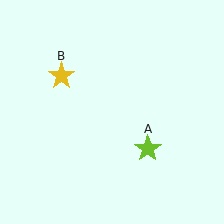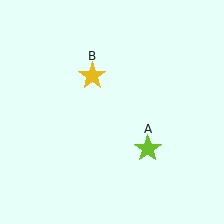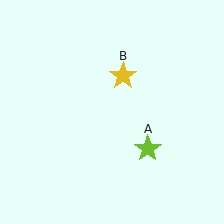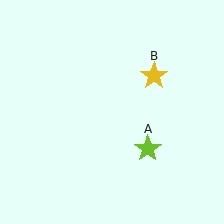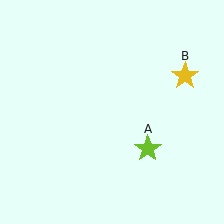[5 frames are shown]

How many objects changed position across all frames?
1 object changed position: yellow star (object B).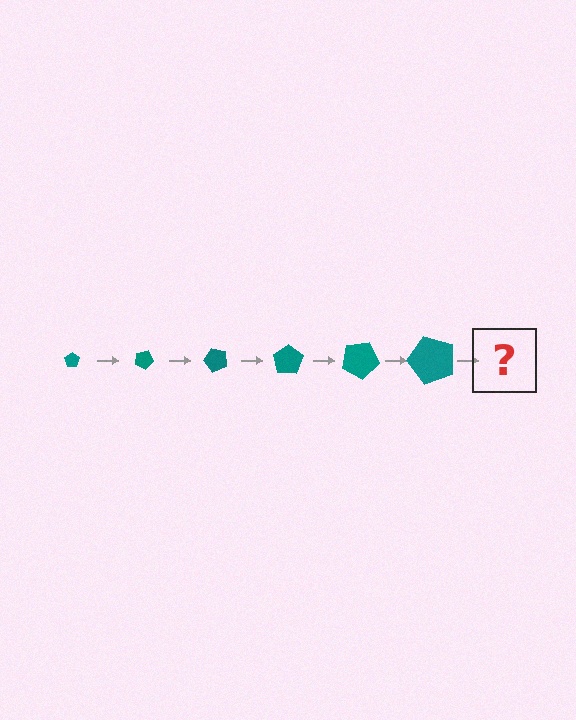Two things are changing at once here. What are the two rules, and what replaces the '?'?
The two rules are that the pentagon grows larger each step and it rotates 25 degrees each step. The '?' should be a pentagon, larger than the previous one and rotated 150 degrees from the start.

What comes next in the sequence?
The next element should be a pentagon, larger than the previous one and rotated 150 degrees from the start.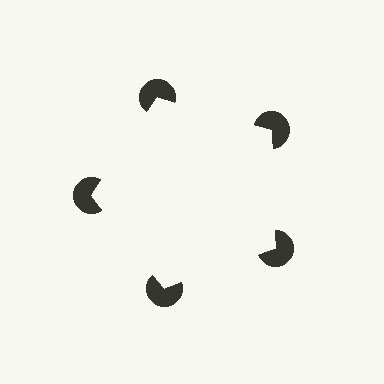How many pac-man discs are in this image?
There are 5 — one at each vertex of the illusory pentagon.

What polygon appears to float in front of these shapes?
An illusory pentagon — its edges are inferred from the aligned wedge cuts in the pac-man discs, not physically drawn.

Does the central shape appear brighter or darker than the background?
It typically appears slightly brighter than the background, even though no actual brightness change is drawn.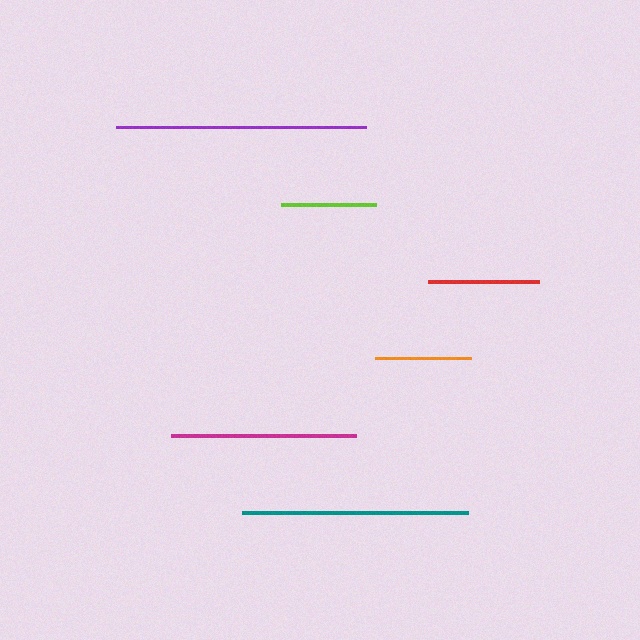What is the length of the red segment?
The red segment is approximately 111 pixels long.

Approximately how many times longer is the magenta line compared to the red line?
The magenta line is approximately 1.7 times the length of the red line.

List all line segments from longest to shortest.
From longest to shortest: purple, teal, magenta, red, orange, lime.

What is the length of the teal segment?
The teal segment is approximately 227 pixels long.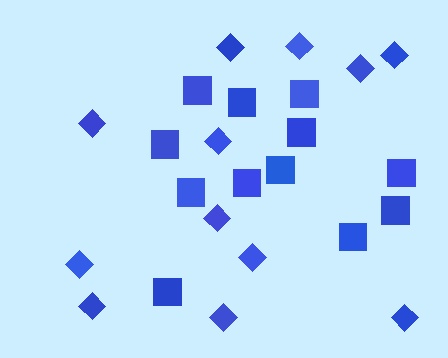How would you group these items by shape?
There are 2 groups: one group of squares (12) and one group of diamonds (12).